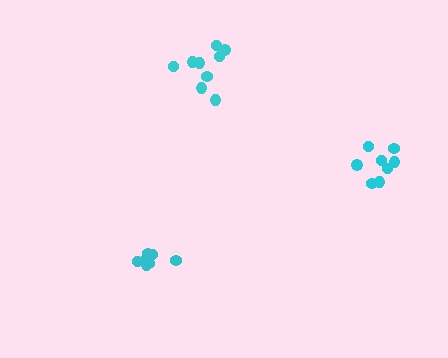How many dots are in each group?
Group 1: 9 dots, Group 2: 8 dots, Group 3: 8 dots (25 total).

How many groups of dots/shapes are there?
There are 3 groups.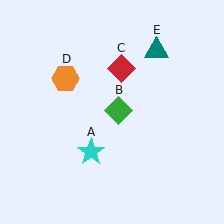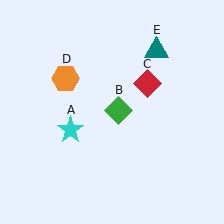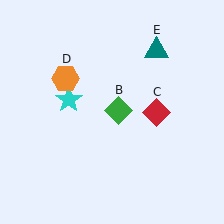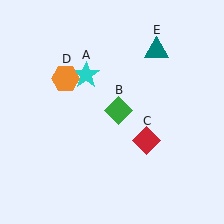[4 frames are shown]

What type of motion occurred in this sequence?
The cyan star (object A), red diamond (object C) rotated clockwise around the center of the scene.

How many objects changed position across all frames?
2 objects changed position: cyan star (object A), red diamond (object C).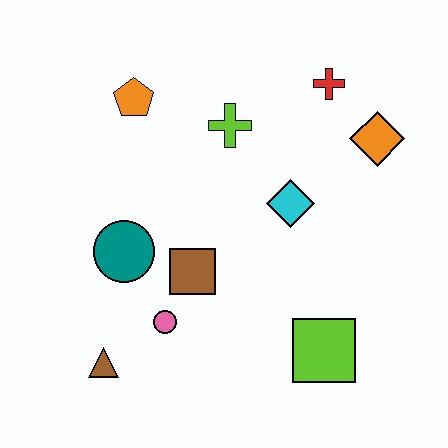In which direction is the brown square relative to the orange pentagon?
The brown square is below the orange pentagon.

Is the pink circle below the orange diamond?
Yes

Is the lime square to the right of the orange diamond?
No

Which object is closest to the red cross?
The orange diamond is closest to the red cross.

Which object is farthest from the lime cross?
The brown triangle is farthest from the lime cross.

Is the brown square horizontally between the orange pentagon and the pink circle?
No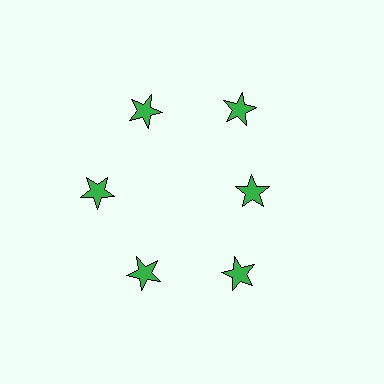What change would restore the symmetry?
The symmetry would be restored by moving it outward, back onto the ring so that all 6 stars sit at equal angles and equal distance from the center.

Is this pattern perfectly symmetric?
No. The 6 green stars are arranged in a ring, but one element near the 3 o'clock position is pulled inward toward the center, breaking the 6-fold rotational symmetry.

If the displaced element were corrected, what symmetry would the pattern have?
It would have 6-fold rotational symmetry — the pattern would map onto itself every 60 degrees.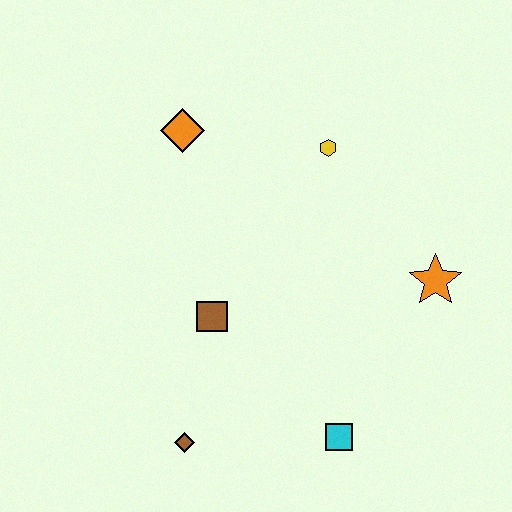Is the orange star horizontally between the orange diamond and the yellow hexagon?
No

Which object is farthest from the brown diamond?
The yellow hexagon is farthest from the brown diamond.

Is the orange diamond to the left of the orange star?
Yes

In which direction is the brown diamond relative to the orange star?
The brown diamond is to the left of the orange star.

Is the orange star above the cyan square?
Yes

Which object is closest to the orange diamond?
The yellow hexagon is closest to the orange diamond.